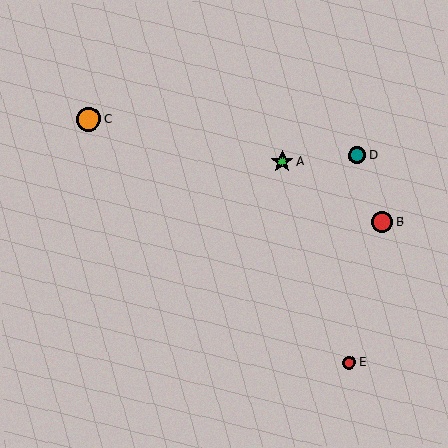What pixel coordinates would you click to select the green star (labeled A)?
Click at (282, 162) to select the green star A.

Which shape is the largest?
The orange circle (labeled C) is the largest.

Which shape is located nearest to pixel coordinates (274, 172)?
The green star (labeled A) at (282, 162) is nearest to that location.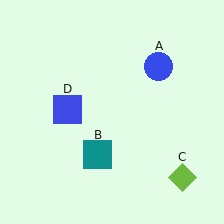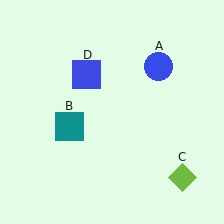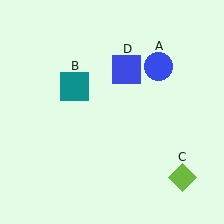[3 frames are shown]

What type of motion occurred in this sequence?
The teal square (object B), blue square (object D) rotated clockwise around the center of the scene.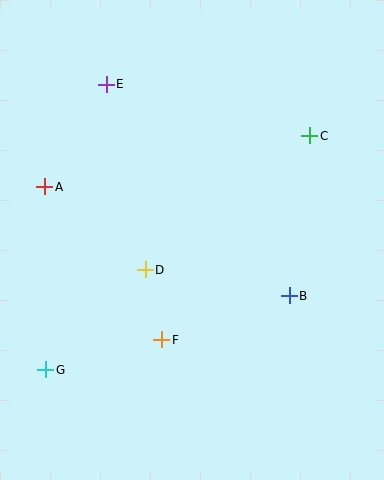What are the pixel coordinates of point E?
Point E is at (106, 84).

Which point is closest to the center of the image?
Point D at (145, 270) is closest to the center.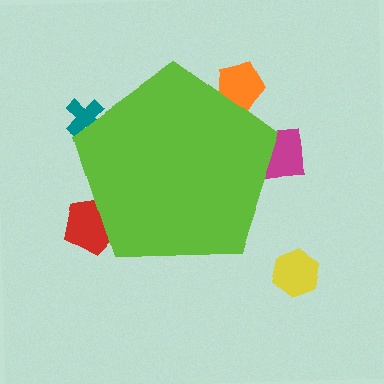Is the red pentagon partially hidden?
Yes, the red pentagon is partially hidden behind the lime pentagon.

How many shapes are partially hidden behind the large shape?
4 shapes are partially hidden.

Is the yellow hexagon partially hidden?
No, the yellow hexagon is fully visible.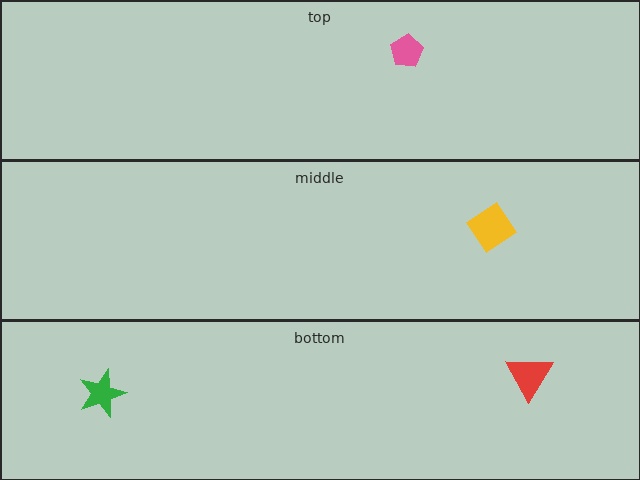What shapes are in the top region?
The pink pentagon.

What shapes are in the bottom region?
The red triangle, the green star.